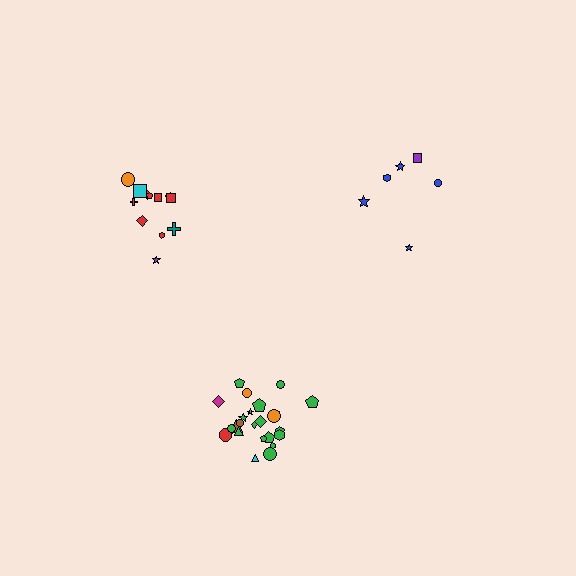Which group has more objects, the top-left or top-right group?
The top-left group.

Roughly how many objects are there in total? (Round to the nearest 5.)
Roughly 45 objects in total.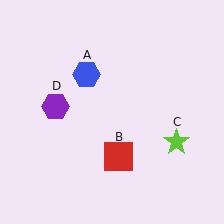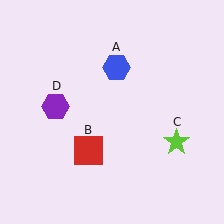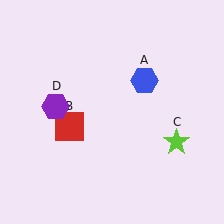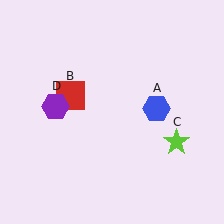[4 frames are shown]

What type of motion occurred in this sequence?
The blue hexagon (object A), red square (object B) rotated clockwise around the center of the scene.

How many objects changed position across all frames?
2 objects changed position: blue hexagon (object A), red square (object B).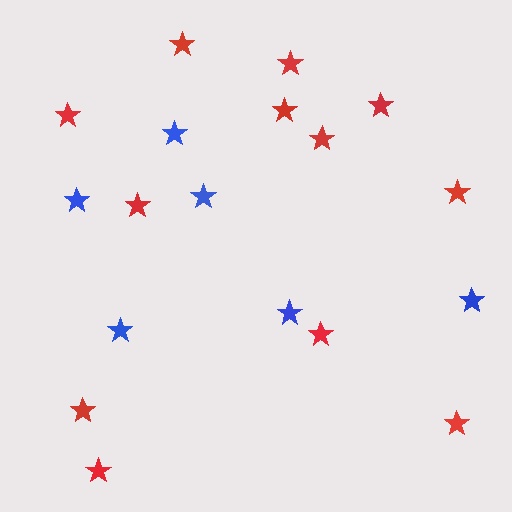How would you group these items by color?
There are 2 groups: one group of red stars (12) and one group of blue stars (6).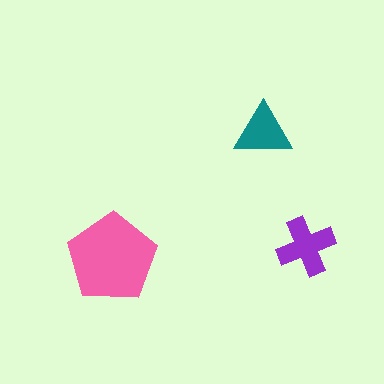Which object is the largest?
The pink pentagon.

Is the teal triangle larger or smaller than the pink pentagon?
Smaller.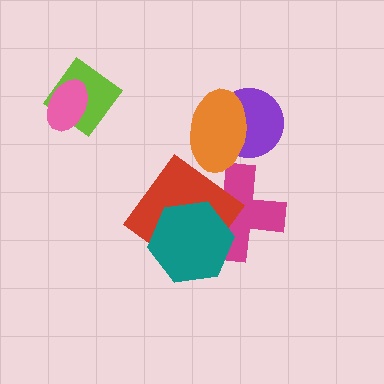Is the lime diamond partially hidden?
Yes, it is partially covered by another shape.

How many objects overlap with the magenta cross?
2 objects overlap with the magenta cross.